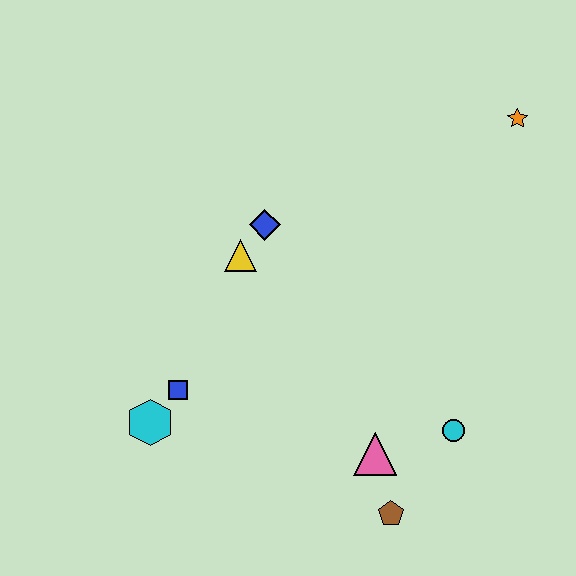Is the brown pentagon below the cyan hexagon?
Yes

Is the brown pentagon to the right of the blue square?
Yes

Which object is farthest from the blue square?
The orange star is farthest from the blue square.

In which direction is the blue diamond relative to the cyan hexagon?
The blue diamond is above the cyan hexagon.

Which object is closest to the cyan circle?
The pink triangle is closest to the cyan circle.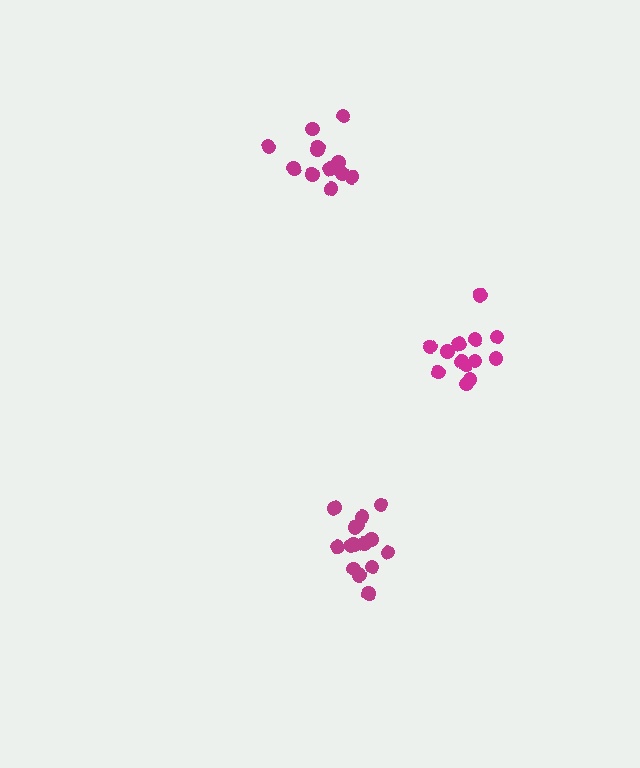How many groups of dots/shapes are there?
There are 3 groups.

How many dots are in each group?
Group 1: 15 dots, Group 2: 12 dots, Group 3: 13 dots (40 total).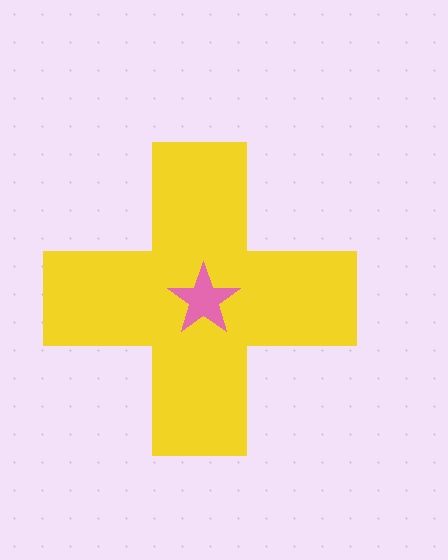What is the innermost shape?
The pink star.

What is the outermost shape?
The yellow cross.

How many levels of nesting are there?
2.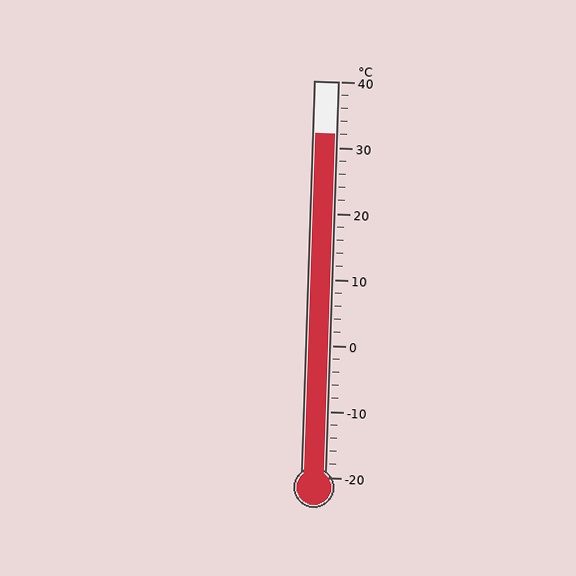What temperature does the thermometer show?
The thermometer shows approximately 32°C.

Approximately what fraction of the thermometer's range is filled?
The thermometer is filled to approximately 85% of its range.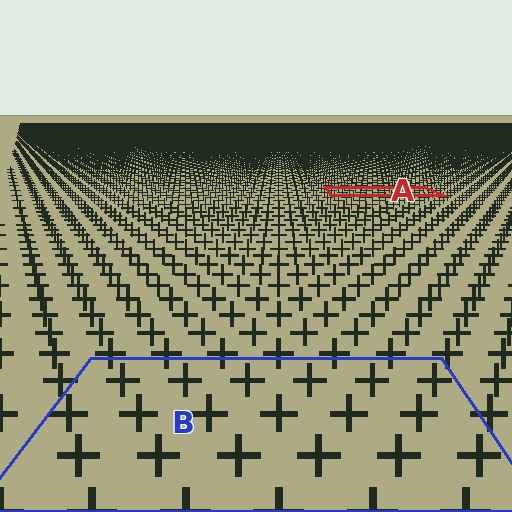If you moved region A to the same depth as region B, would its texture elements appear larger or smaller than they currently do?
They would appear larger. At a closer depth, the same texture elements are projected at a bigger on-screen size.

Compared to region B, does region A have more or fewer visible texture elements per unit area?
Region A has more texture elements per unit area — they are packed more densely because it is farther away.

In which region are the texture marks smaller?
The texture marks are smaller in region A, because it is farther away.